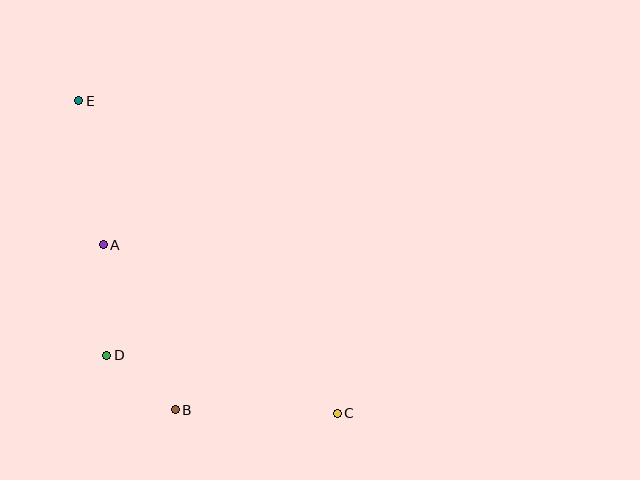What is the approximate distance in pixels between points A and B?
The distance between A and B is approximately 180 pixels.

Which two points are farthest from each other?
Points C and E are farthest from each other.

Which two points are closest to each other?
Points B and D are closest to each other.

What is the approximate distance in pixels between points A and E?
The distance between A and E is approximately 146 pixels.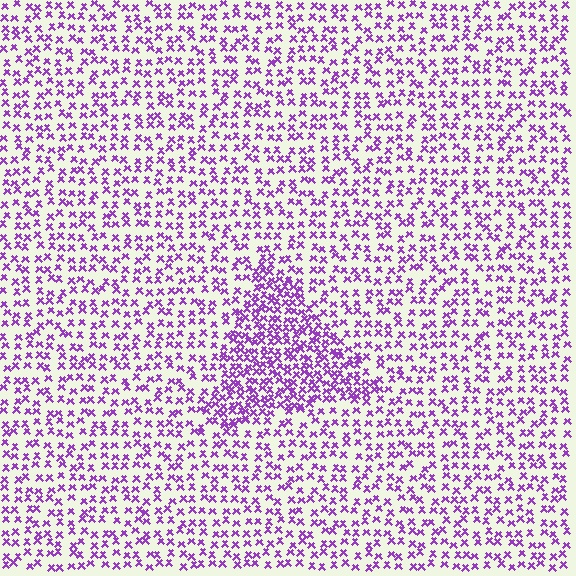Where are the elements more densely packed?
The elements are more densely packed inside the triangle boundary.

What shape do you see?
I see a triangle.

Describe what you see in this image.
The image contains small purple elements arranged at two different densities. A triangle-shaped region is visible where the elements are more densely packed than the surrounding area.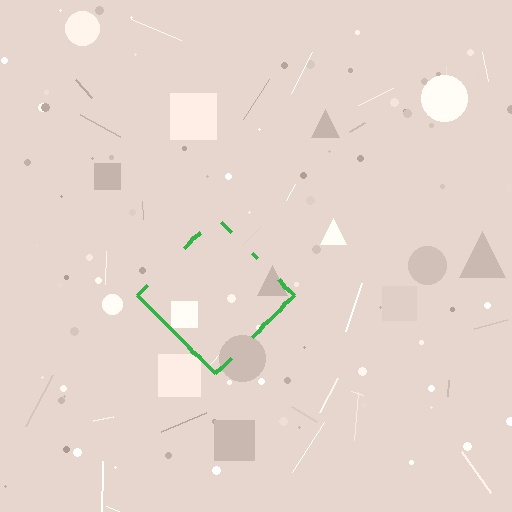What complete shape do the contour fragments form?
The contour fragments form a diamond.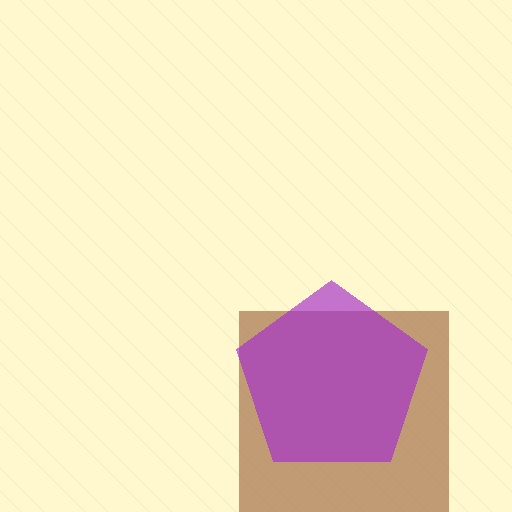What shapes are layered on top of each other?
The layered shapes are: a brown square, a purple pentagon.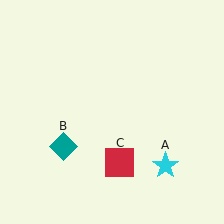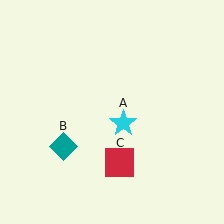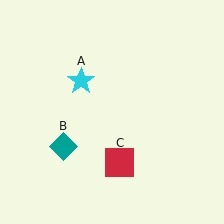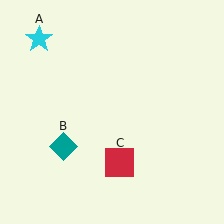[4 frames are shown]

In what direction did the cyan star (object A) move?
The cyan star (object A) moved up and to the left.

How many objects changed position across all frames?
1 object changed position: cyan star (object A).